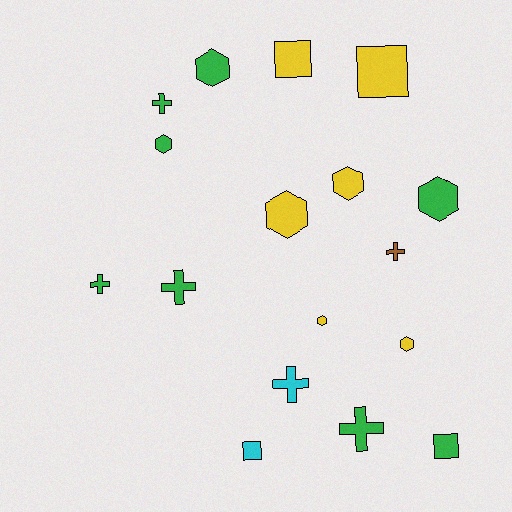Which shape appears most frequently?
Hexagon, with 7 objects.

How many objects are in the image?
There are 17 objects.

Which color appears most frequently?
Green, with 8 objects.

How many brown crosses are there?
There is 1 brown cross.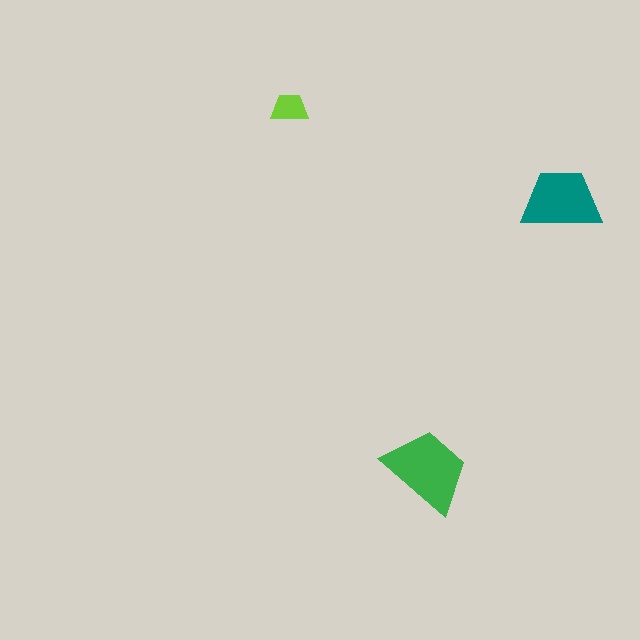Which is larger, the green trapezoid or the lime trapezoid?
The green one.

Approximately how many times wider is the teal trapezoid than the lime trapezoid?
About 2 times wider.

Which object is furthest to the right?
The teal trapezoid is rightmost.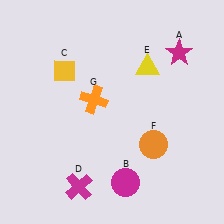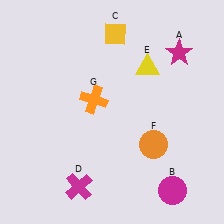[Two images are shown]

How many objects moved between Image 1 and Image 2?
2 objects moved between the two images.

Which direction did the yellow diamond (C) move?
The yellow diamond (C) moved right.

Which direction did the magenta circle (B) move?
The magenta circle (B) moved right.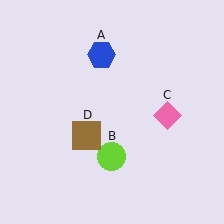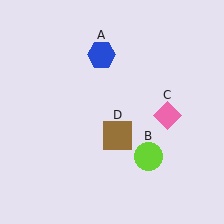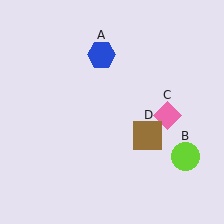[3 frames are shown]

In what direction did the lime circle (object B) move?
The lime circle (object B) moved right.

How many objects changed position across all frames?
2 objects changed position: lime circle (object B), brown square (object D).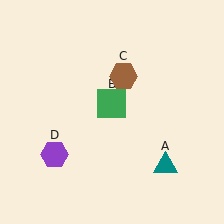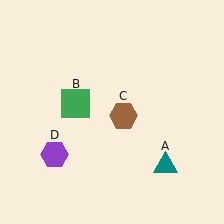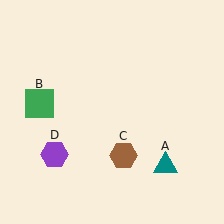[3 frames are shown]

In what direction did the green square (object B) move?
The green square (object B) moved left.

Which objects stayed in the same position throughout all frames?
Teal triangle (object A) and purple hexagon (object D) remained stationary.